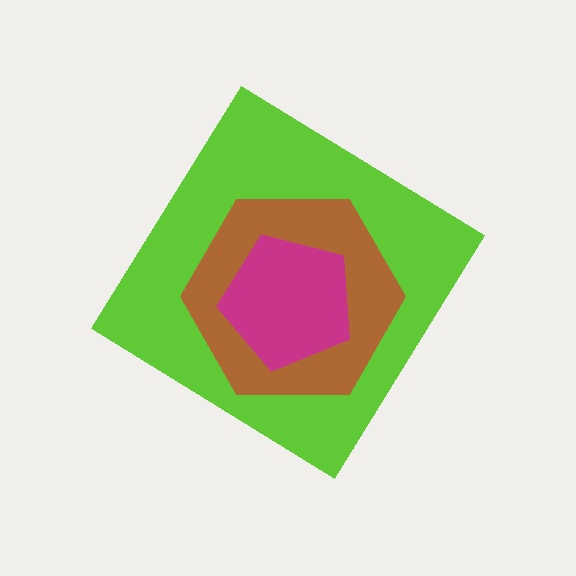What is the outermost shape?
The lime diamond.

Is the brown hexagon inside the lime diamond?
Yes.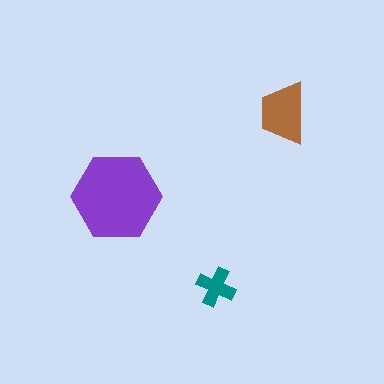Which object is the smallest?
The teal cross.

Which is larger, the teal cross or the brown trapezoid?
The brown trapezoid.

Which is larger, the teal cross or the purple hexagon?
The purple hexagon.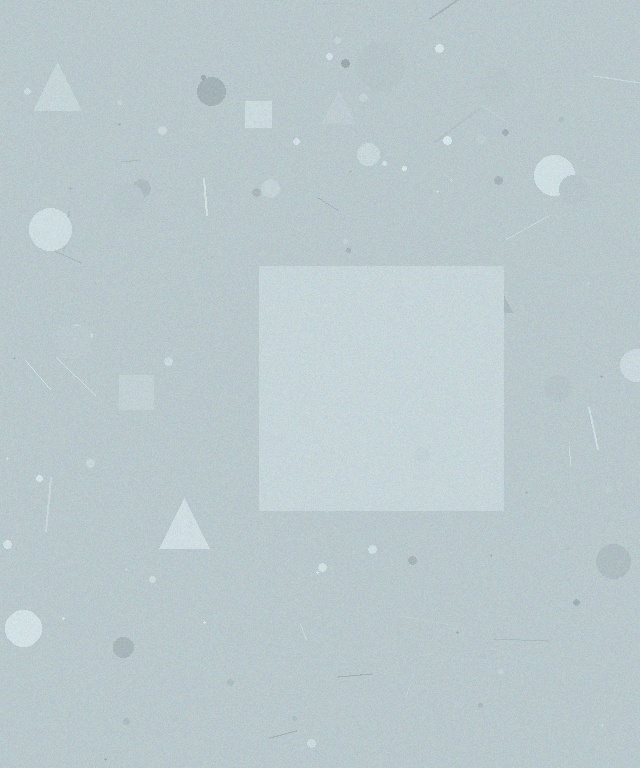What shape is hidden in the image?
A square is hidden in the image.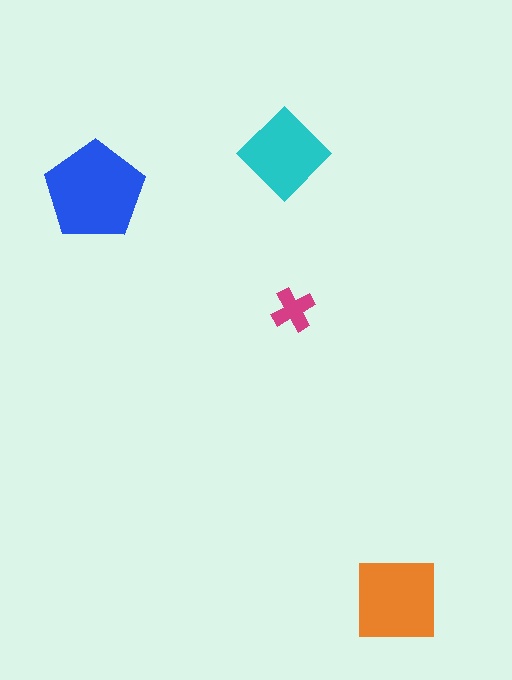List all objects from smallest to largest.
The magenta cross, the cyan diamond, the orange square, the blue pentagon.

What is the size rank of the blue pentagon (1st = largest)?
1st.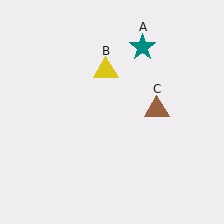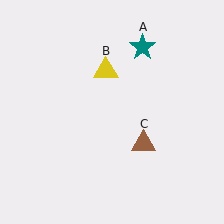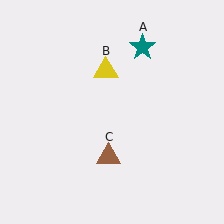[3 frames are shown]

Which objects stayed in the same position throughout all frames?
Teal star (object A) and yellow triangle (object B) remained stationary.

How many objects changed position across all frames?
1 object changed position: brown triangle (object C).